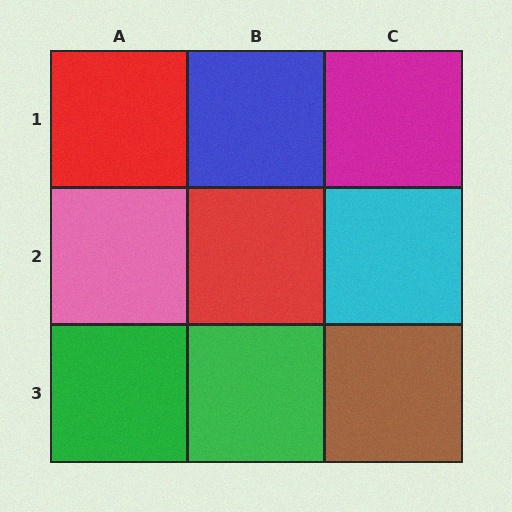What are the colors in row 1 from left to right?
Red, blue, magenta.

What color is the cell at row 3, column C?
Brown.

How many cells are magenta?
1 cell is magenta.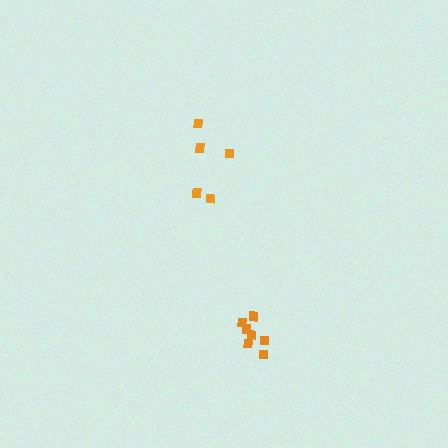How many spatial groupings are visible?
There are 2 spatial groupings.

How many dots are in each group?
Group 1: 5 dots, Group 2: 7 dots (12 total).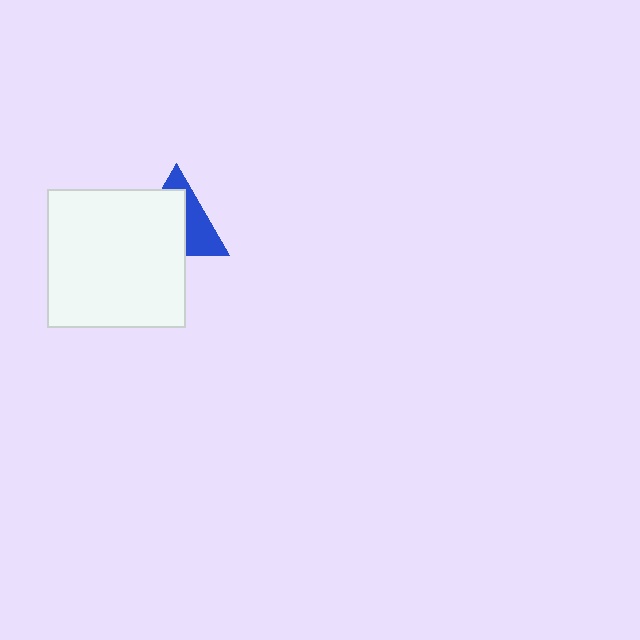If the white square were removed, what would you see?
You would see the complete blue triangle.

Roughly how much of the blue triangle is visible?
A small part of it is visible (roughly 42%).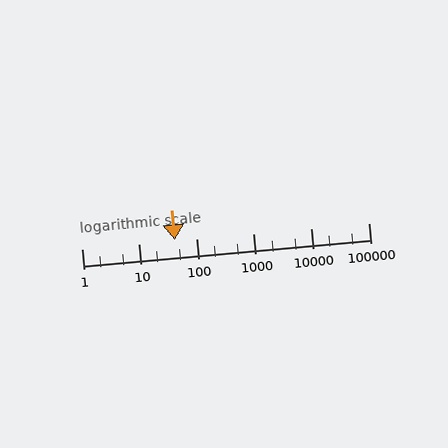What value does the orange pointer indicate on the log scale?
The pointer indicates approximately 42.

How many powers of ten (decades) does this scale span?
The scale spans 5 decades, from 1 to 100000.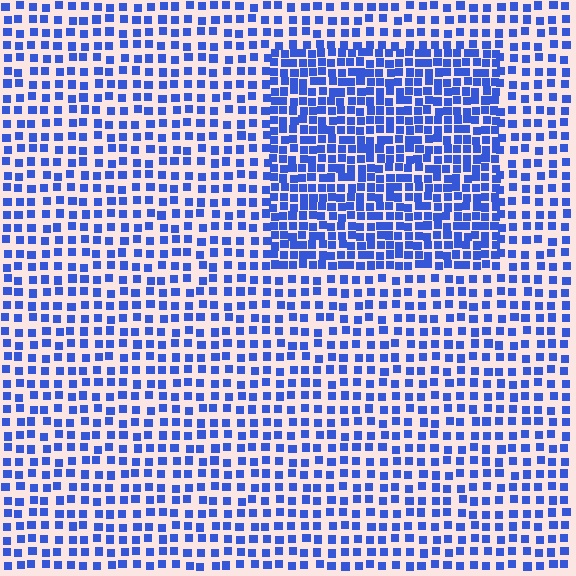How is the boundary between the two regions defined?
The boundary is defined by a change in element density (approximately 1.8x ratio). All elements are the same color, size, and shape.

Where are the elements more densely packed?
The elements are more densely packed inside the rectangle boundary.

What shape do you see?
I see a rectangle.